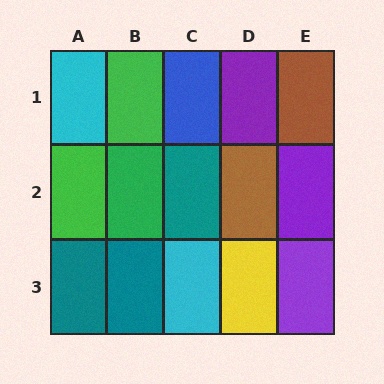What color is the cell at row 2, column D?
Brown.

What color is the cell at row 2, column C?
Teal.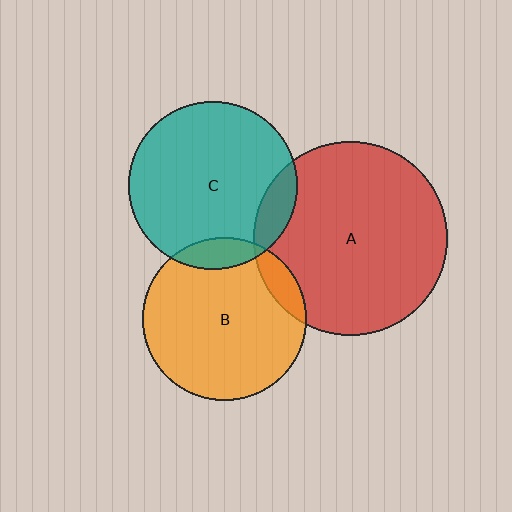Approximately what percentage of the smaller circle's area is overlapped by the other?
Approximately 10%.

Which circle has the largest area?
Circle A (red).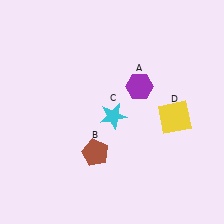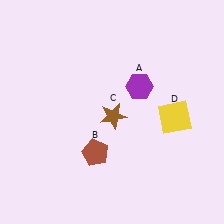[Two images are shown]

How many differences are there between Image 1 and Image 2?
There is 1 difference between the two images.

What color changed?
The star (C) changed from cyan in Image 1 to brown in Image 2.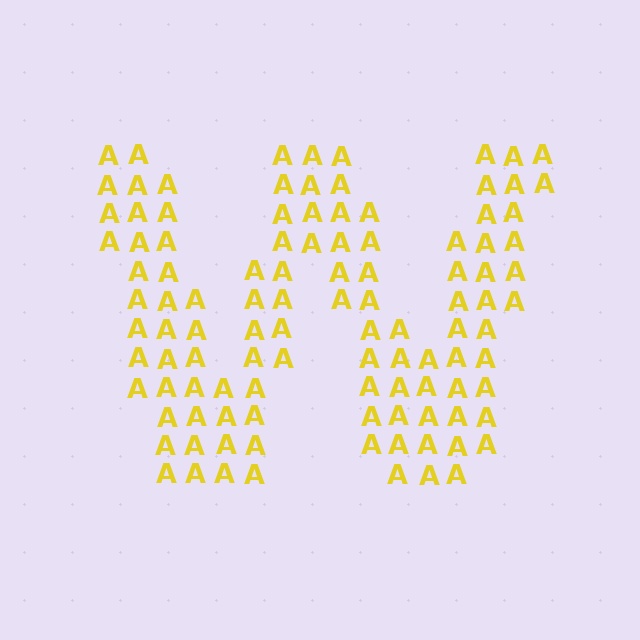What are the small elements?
The small elements are letter A's.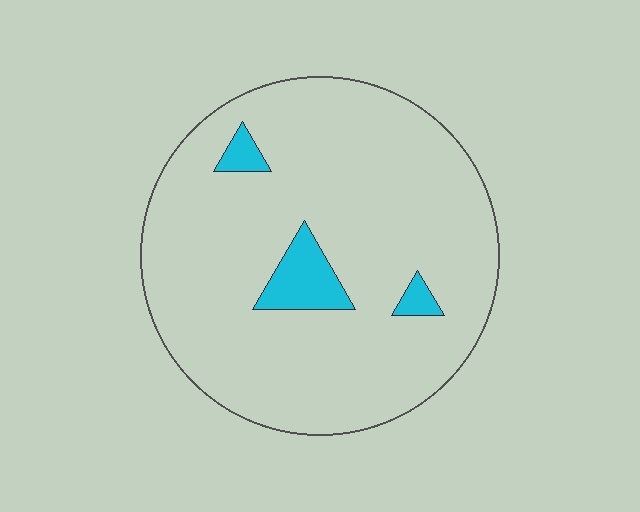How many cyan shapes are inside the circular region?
3.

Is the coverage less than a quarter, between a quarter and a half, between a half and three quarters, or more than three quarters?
Less than a quarter.